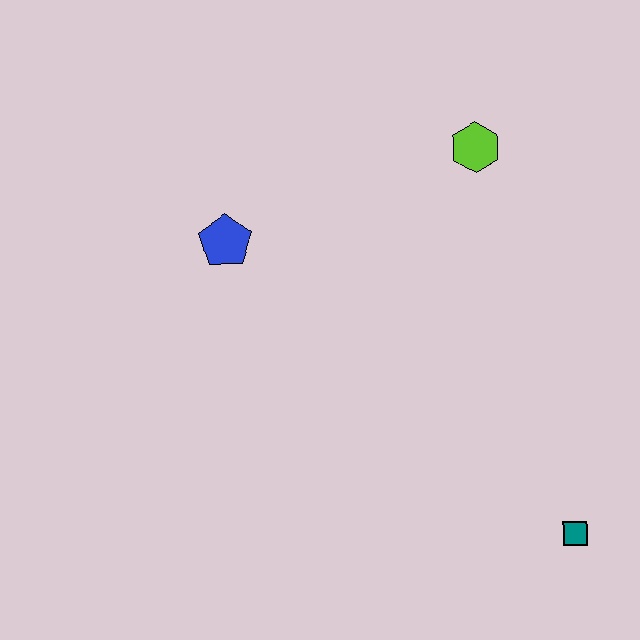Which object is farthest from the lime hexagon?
The teal square is farthest from the lime hexagon.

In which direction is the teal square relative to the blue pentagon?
The teal square is to the right of the blue pentagon.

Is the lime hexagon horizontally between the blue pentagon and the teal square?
Yes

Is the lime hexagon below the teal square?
No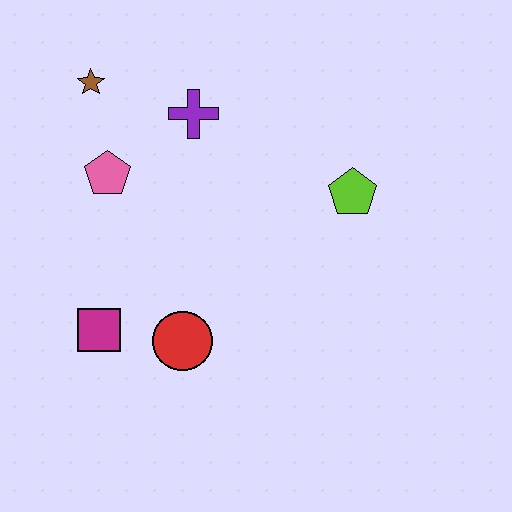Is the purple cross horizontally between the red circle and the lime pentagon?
Yes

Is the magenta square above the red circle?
Yes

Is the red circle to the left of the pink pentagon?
No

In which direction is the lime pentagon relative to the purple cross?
The lime pentagon is to the right of the purple cross.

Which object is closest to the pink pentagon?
The brown star is closest to the pink pentagon.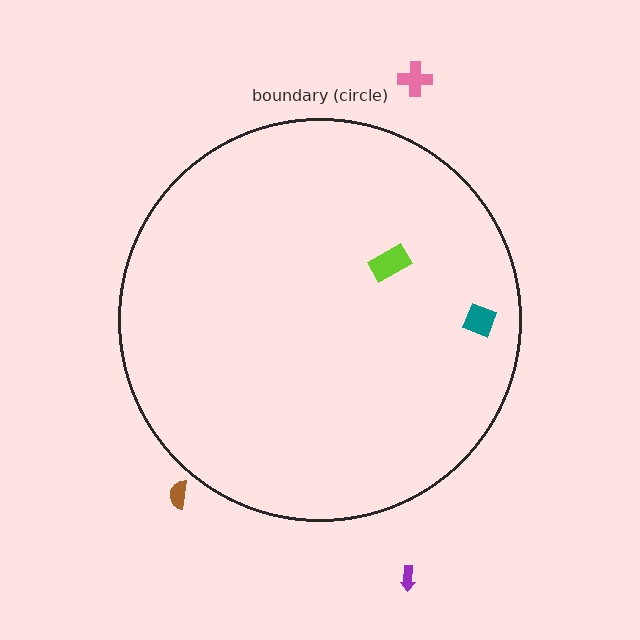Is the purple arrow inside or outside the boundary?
Outside.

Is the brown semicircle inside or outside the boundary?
Outside.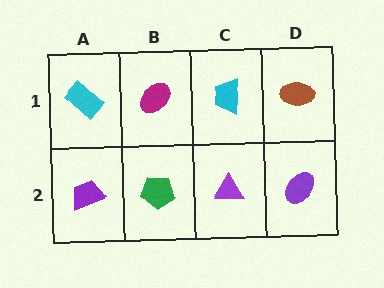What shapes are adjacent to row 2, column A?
A cyan rectangle (row 1, column A), a green pentagon (row 2, column B).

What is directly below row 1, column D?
A purple ellipse.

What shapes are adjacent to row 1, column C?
A purple triangle (row 2, column C), a magenta ellipse (row 1, column B), a brown ellipse (row 1, column D).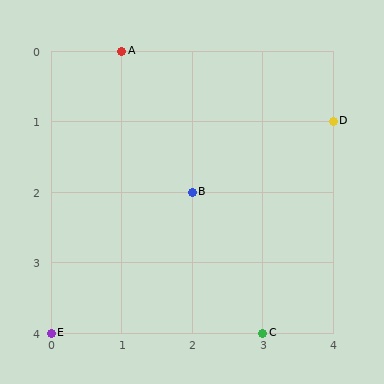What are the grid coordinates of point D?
Point D is at grid coordinates (4, 1).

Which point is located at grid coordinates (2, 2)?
Point B is at (2, 2).